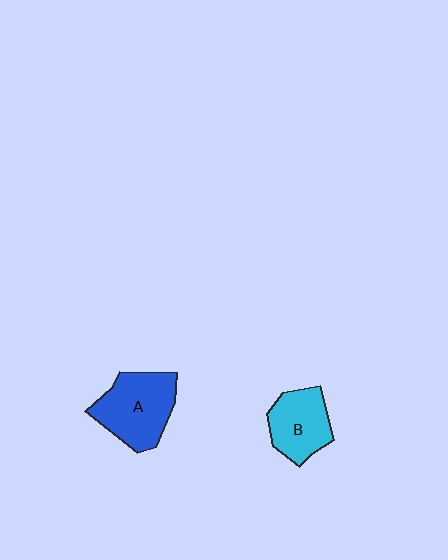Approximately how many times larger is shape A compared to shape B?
Approximately 1.3 times.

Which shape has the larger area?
Shape A (blue).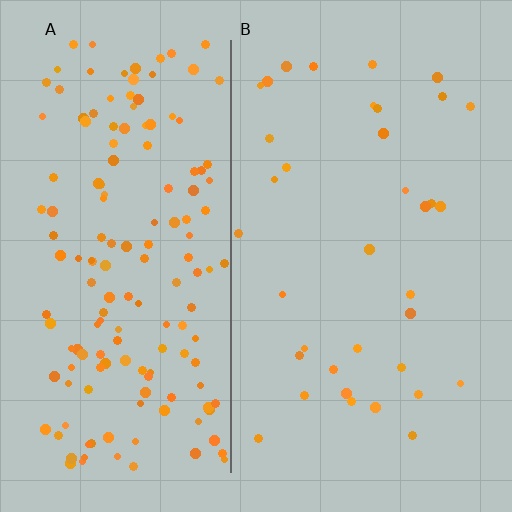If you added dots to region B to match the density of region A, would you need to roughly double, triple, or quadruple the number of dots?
Approximately quadruple.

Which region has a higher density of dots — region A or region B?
A (the left).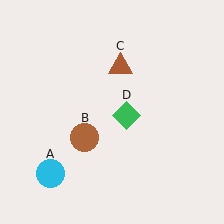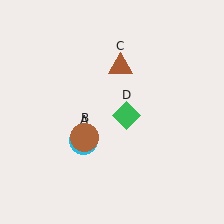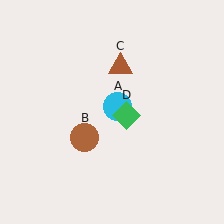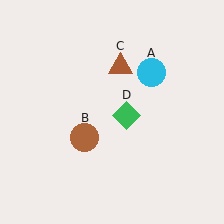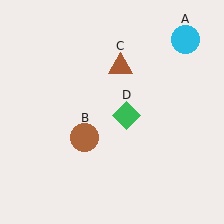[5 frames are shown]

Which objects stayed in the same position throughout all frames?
Brown circle (object B) and brown triangle (object C) and green diamond (object D) remained stationary.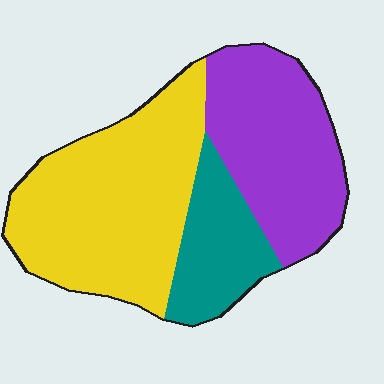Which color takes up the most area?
Yellow, at roughly 50%.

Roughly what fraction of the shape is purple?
Purple takes up about one third (1/3) of the shape.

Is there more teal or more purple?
Purple.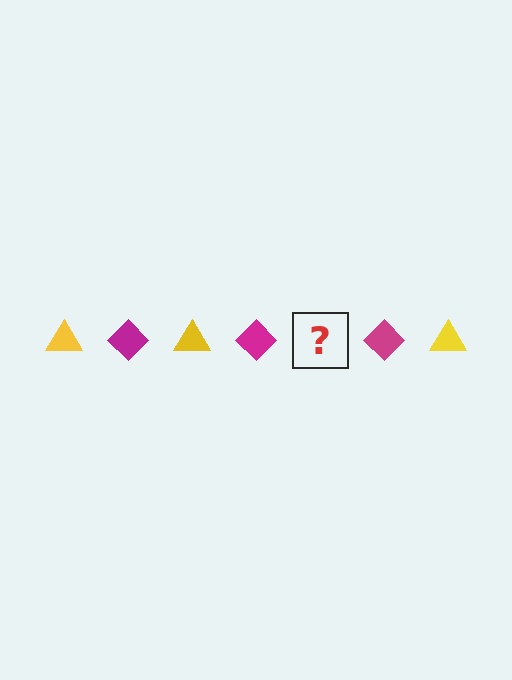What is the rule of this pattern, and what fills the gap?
The rule is that the pattern alternates between yellow triangle and magenta diamond. The gap should be filled with a yellow triangle.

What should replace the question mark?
The question mark should be replaced with a yellow triangle.